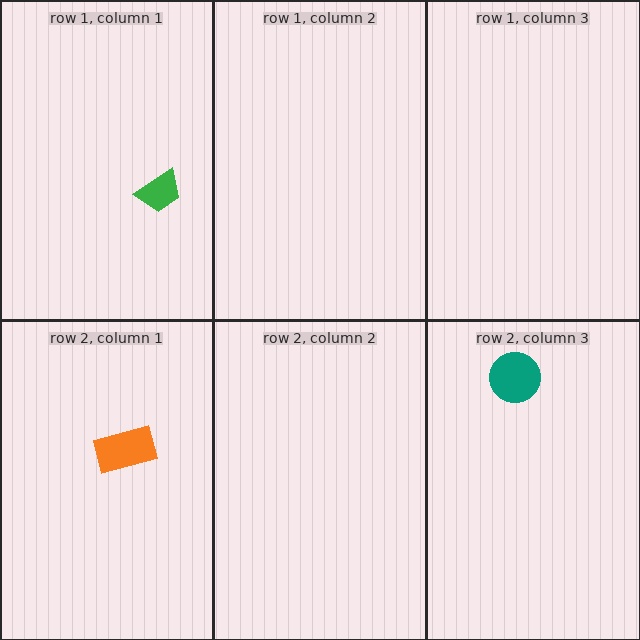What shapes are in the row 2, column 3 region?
The teal circle.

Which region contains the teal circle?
The row 2, column 3 region.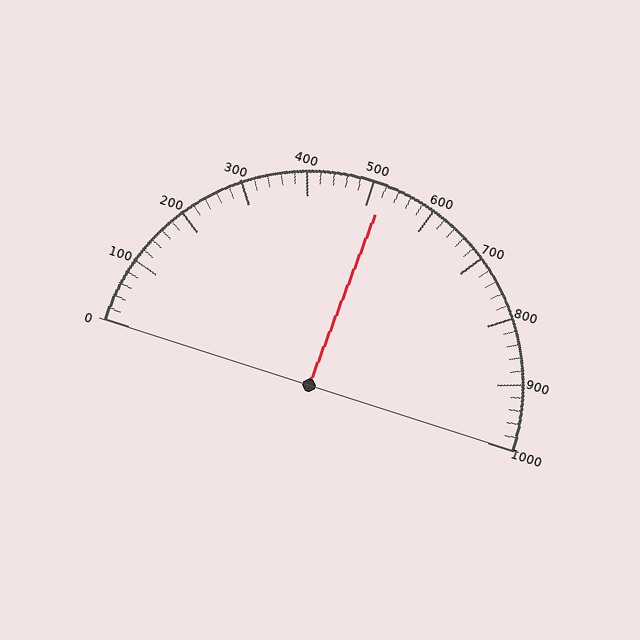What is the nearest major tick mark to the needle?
The nearest major tick mark is 500.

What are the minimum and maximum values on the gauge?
The gauge ranges from 0 to 1000.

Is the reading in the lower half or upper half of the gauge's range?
The reading is in the upper half of the range (0 to 1000).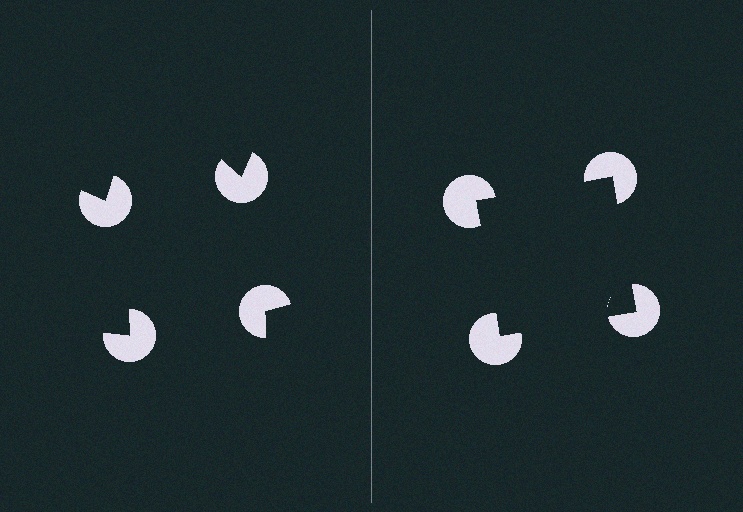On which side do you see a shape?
An illusory square appears on the right side. On the left side the wedge cuts are rotated, so no coherent shape forms.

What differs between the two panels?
The pac-man discs are positioned identically on both sides; only the wedge orientations differ. On the right they align to a square; on the left they are misaligned.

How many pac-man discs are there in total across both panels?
8 — 4 on each side.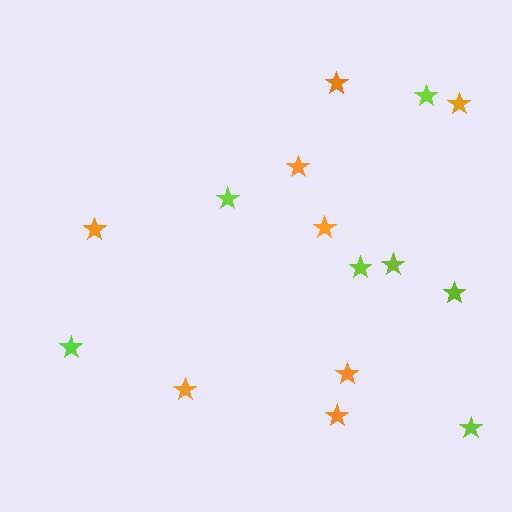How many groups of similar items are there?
There are 2 groups: one group of orange stars (8) and one group of lime stars (7).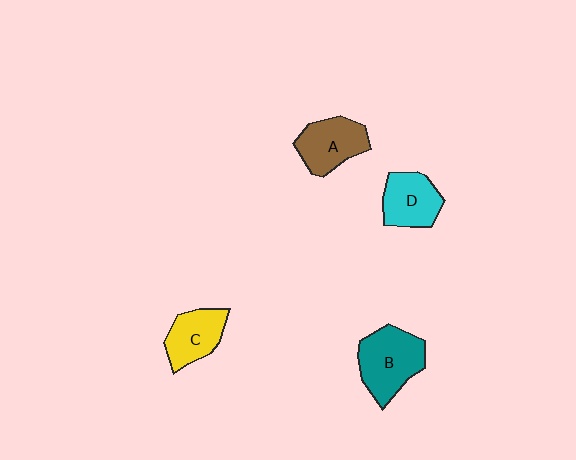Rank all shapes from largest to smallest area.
From largest to smallest: B (teal), A (brown), D (cyan), C (yellow).